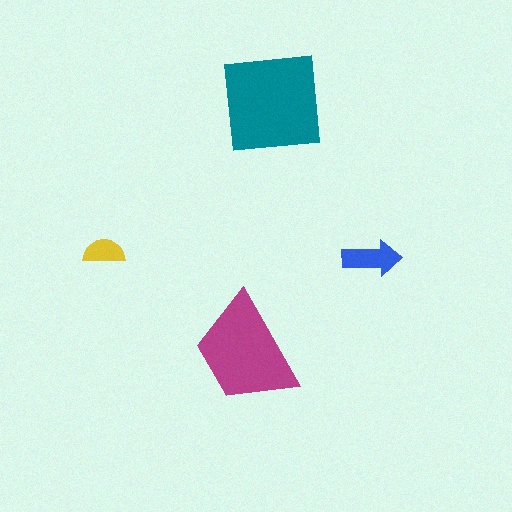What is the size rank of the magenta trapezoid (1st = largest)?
2nd.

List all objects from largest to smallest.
The teal square, the magenta trapezoid, the blue arrow, the yellow semicircle.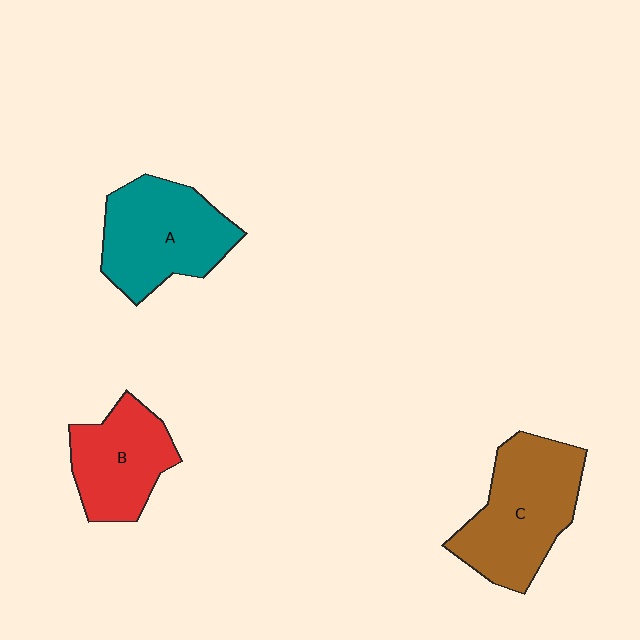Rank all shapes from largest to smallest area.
From largest to smallest: C (brown), A (teal), B (red).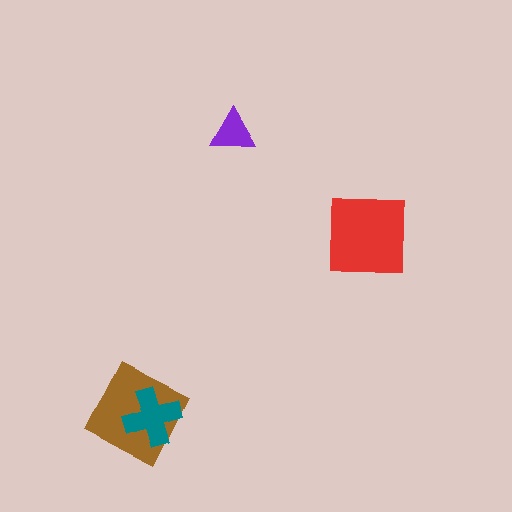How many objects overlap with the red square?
0 objects overlap with the red square.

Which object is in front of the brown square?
The teal cross is in front of the brown square.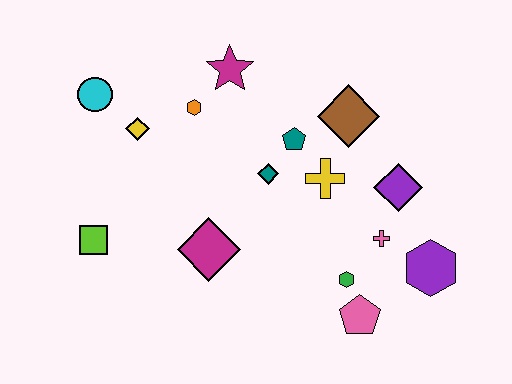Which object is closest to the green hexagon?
The pink pentagon is closest to the green hexagon.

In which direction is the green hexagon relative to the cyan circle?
The green hexagon is to the right of the cyan circle.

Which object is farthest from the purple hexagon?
The cyan circle is farthest from the purple hexagon.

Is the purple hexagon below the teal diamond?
Yes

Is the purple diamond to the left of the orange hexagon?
No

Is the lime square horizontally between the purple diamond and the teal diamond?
No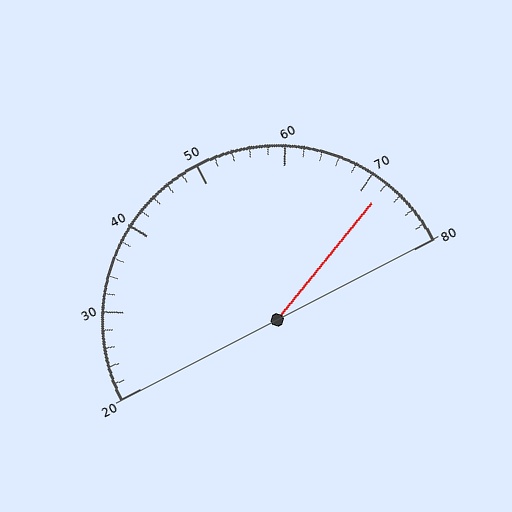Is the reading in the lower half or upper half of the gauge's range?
The reading is in the upper half of the range (20 to 80).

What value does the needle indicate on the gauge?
The needle indicates approximately 72.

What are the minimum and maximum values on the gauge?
The gauge ranges from 20 to 80.